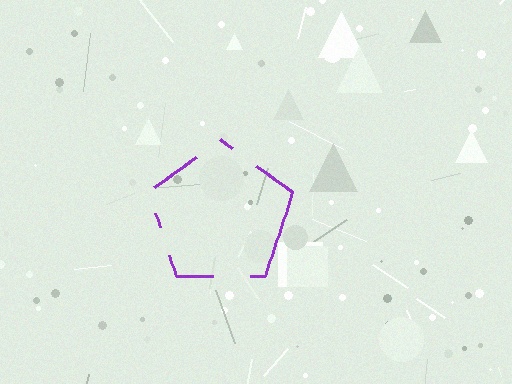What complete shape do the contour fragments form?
The contour fragments form a pentagon.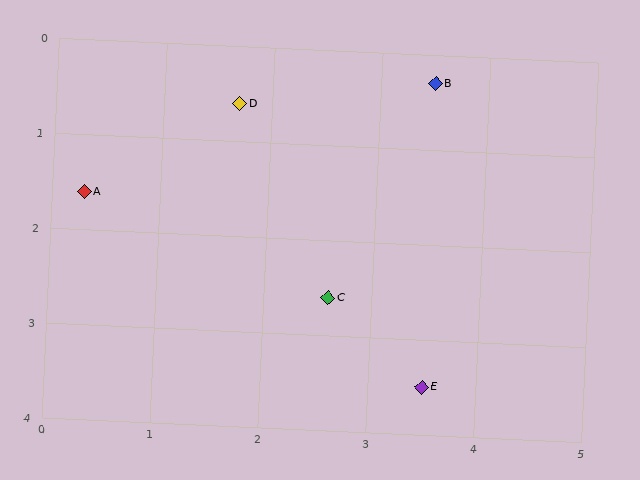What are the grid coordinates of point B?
Point B is at approximately (3.5, 0.3).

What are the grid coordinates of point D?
Point D is at approximately (1.7, 0.6).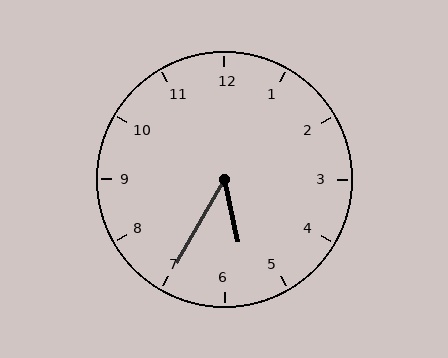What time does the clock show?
5:35.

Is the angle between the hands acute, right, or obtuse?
It is acute.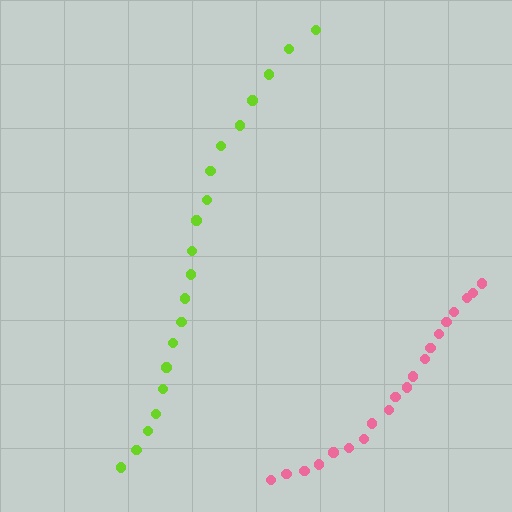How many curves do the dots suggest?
There are 2 distinct paths.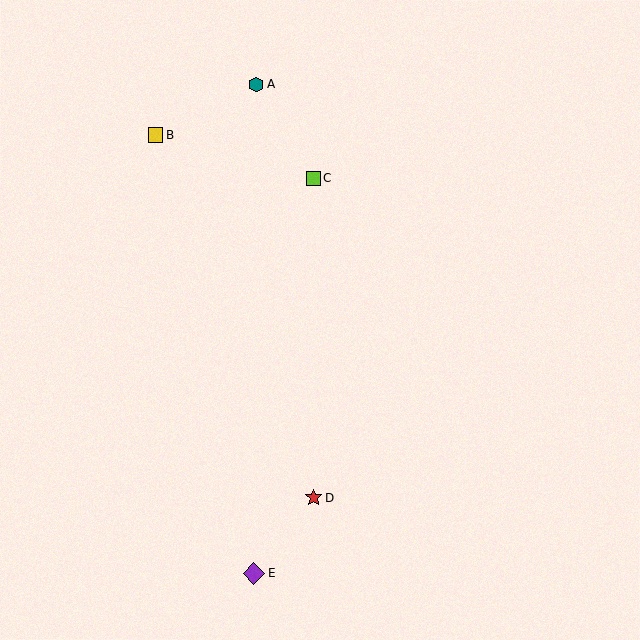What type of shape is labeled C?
Shape C is a lime square.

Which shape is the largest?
The purple diamond (labeled E) is the largest.